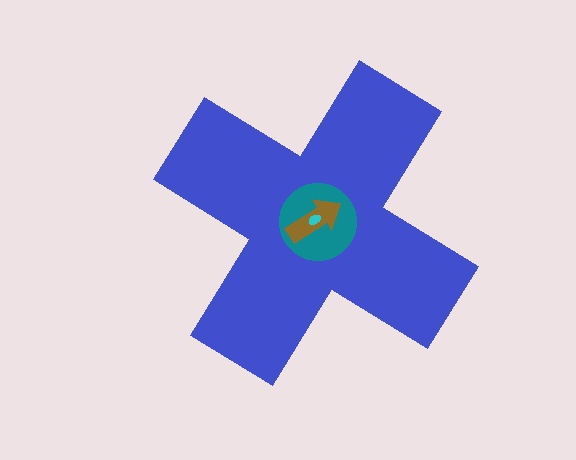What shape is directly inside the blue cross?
The teal circle.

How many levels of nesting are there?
4.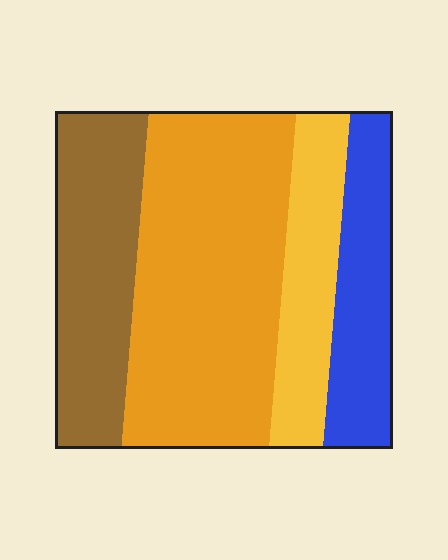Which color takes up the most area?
Orange, at roughly 45%.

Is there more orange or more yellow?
Orange.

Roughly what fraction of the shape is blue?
Blue covers about 15% of the shape.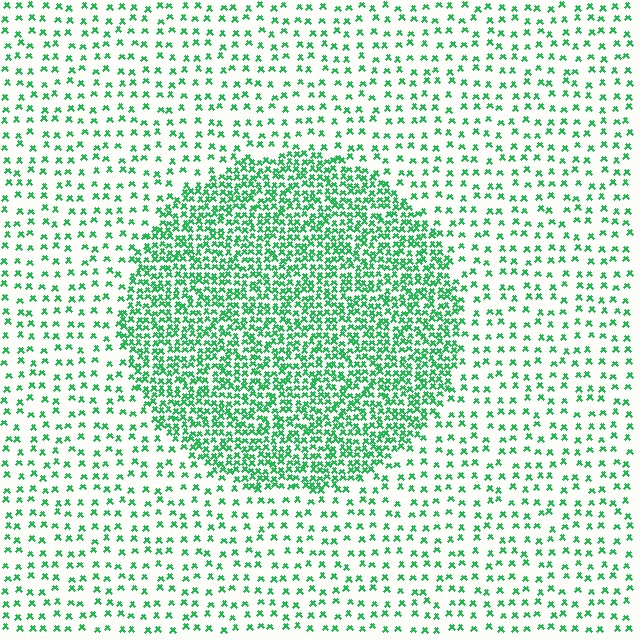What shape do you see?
I see a circle.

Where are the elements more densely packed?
The elements are more densely packed inside the circle boundary.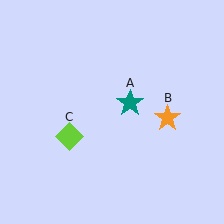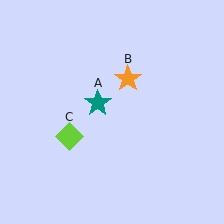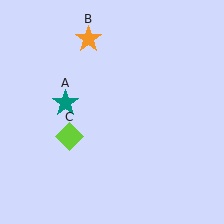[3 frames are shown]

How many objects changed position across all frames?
2 objects changed position: teal star (object A), orange star (object B).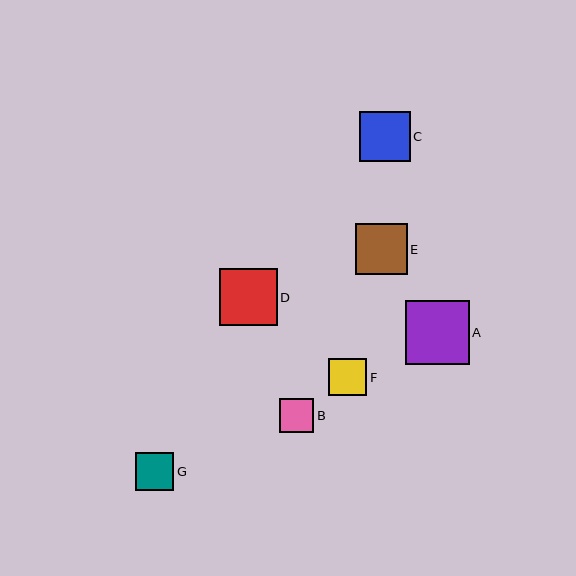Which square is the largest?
Square A is the largest with a size of approximately 64 pixels.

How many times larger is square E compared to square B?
Square E is approximately 1.5 times the size of square B.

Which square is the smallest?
Square B is the smallest with a size of approximately 34 pixels.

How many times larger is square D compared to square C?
Square D is approximately 1.1 times the size of square C.